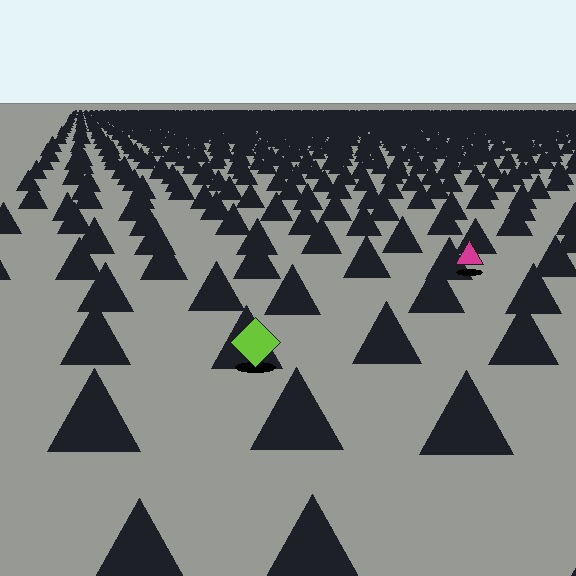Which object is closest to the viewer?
The lime diamond is closest. The texture marks near it are larger and more spread out.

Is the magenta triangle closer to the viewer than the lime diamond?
No. The lime diamond is closer — you can tell from the texture gradient: the ground texture is coarser near it.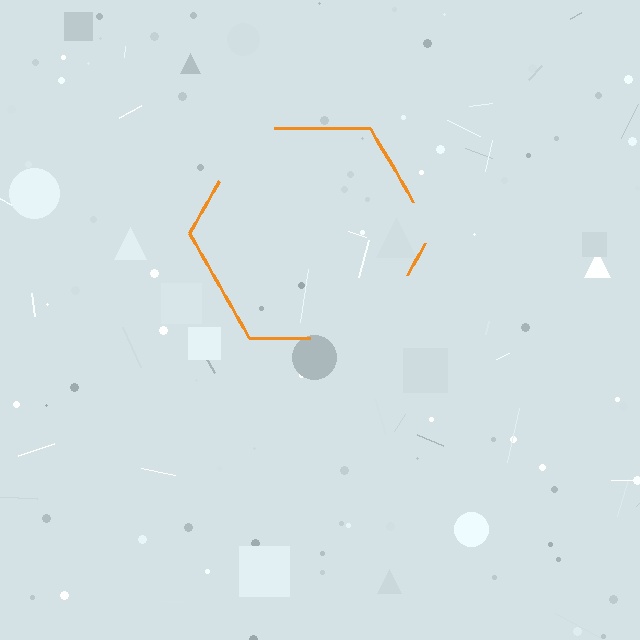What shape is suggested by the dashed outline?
The dashed outline suggests a hexagon.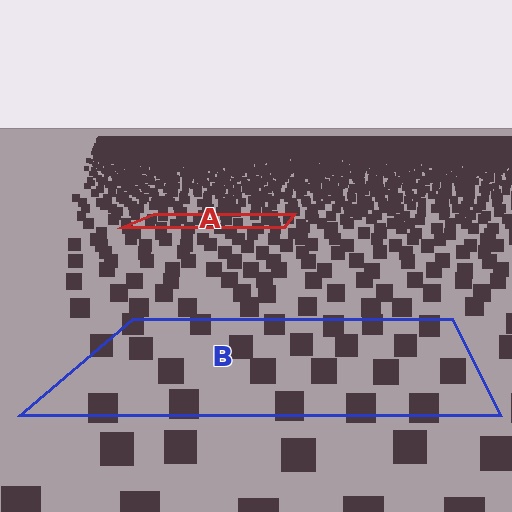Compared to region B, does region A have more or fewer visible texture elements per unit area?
Region A has more texture elements per unit area — they are packed more densely because it is farther away.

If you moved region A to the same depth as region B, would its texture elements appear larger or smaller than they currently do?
They would appear larger. At a closer depth, the same texture elements are projected at a bigger on-screen size.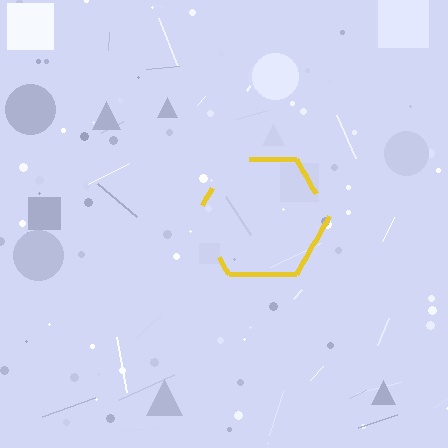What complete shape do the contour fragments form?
The contour fragments form a hexagon.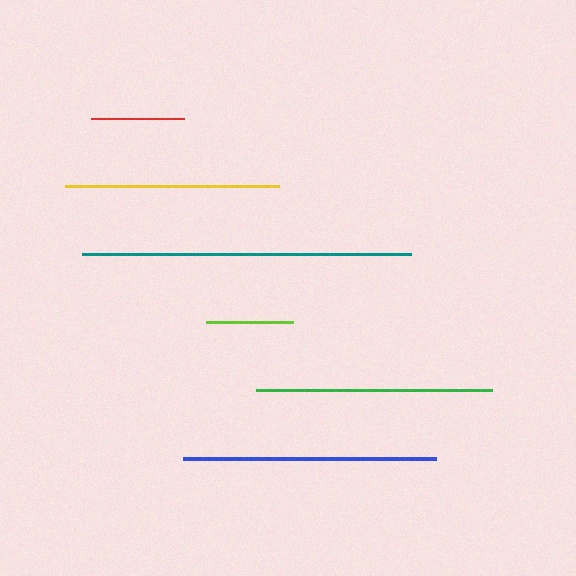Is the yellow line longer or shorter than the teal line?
The teal line is longer than the yellow line.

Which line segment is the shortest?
The lime line is the shortest at approximately 87 pixels.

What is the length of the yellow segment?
The yellow segment is approximately 214 pixels long.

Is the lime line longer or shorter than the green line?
The green line is longer than the lime line.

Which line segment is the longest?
The teal line is the longest at approximately 329 pixels.